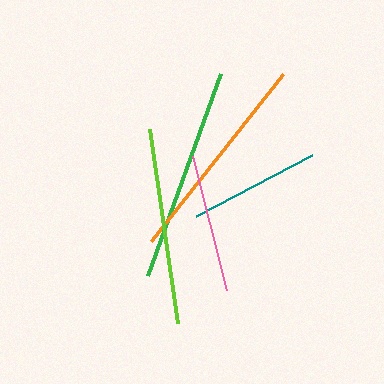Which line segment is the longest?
The green line is the longest at approximately 215 pixels.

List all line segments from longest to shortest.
From longest to shortest: green, orange, lime, pink, teal.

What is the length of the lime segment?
The lime segment is approximately 196 pixels long.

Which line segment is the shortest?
The teal line is the shortest at approximately 131 pixels.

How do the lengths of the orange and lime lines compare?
The orange and lime lines are approximately the same length.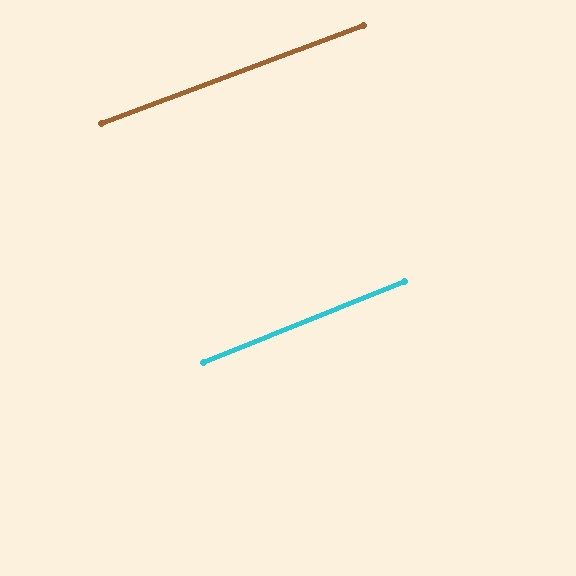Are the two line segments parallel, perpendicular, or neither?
Parallel — their directions differ by only 1.3°.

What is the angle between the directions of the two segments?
Approximately 1 degree.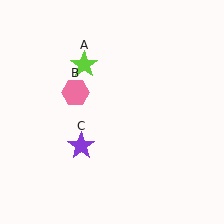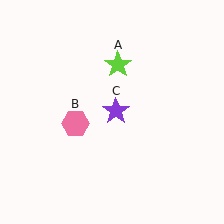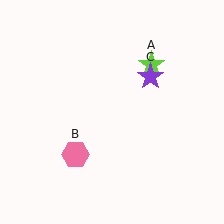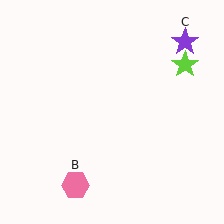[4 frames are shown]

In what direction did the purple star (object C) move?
The purple star (object C) moved up and to the right.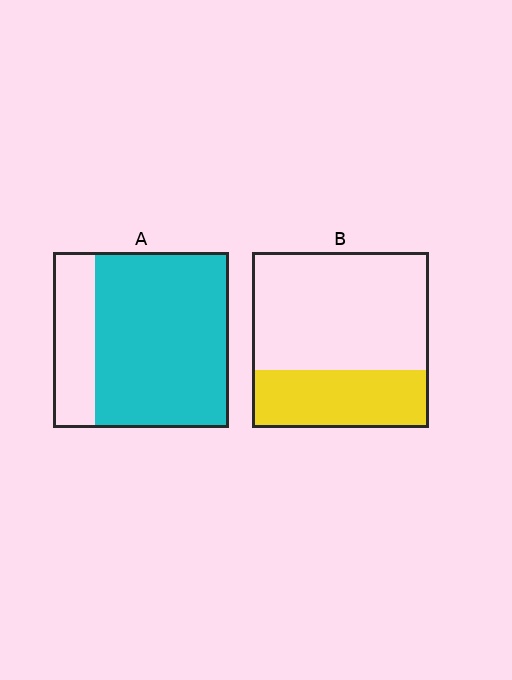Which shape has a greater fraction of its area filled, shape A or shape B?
Shape A.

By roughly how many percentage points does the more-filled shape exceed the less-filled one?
By roughly 45 percentage points (A over B).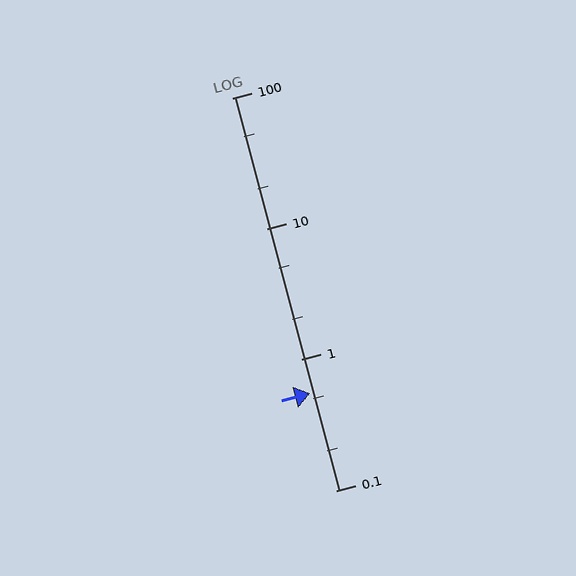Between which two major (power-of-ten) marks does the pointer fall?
The pointer is between 0.1 and 1.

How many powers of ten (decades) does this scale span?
The scale spans 3 decades, from 0.1 to 100.